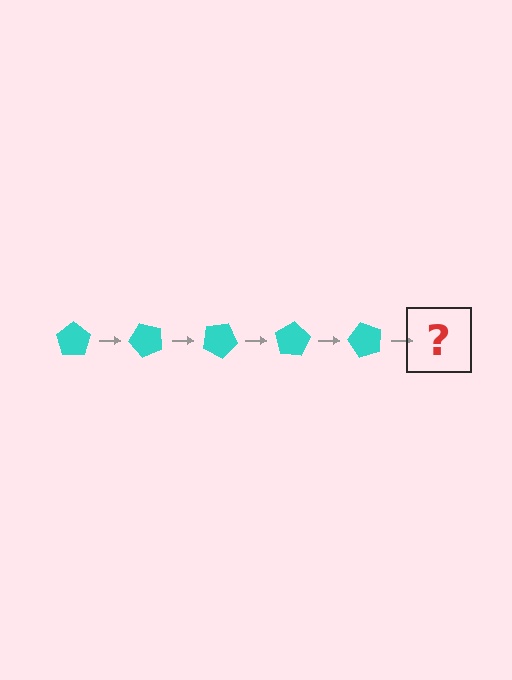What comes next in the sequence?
The next element should be a cyan pentagon rotated 250 degrees.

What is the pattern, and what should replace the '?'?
The pattern is that the pentagon rotates 50 degrees each step. The '?' should be a cyan pentagon rotated 250 degrees.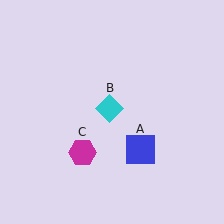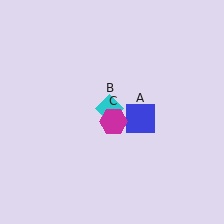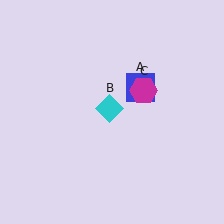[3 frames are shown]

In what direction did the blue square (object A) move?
The blue square (object A) moved up.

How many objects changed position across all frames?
2 objects changed position: blue square (object A), magenta hexagon (object C).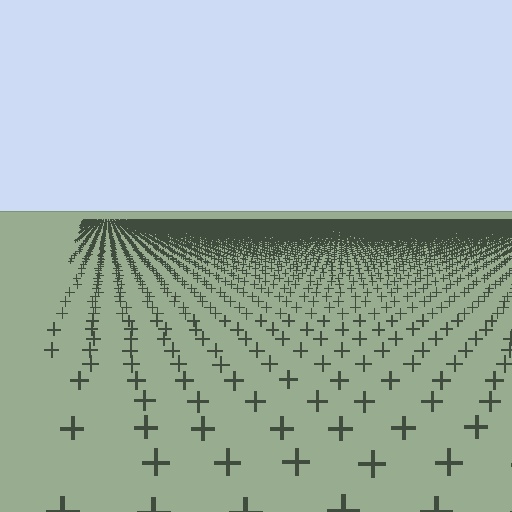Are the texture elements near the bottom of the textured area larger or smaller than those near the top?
Larger. Near the bottom, elements are closer to the viewer and appear at a bigger on-screen size.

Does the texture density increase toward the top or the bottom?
Density increases toward the top.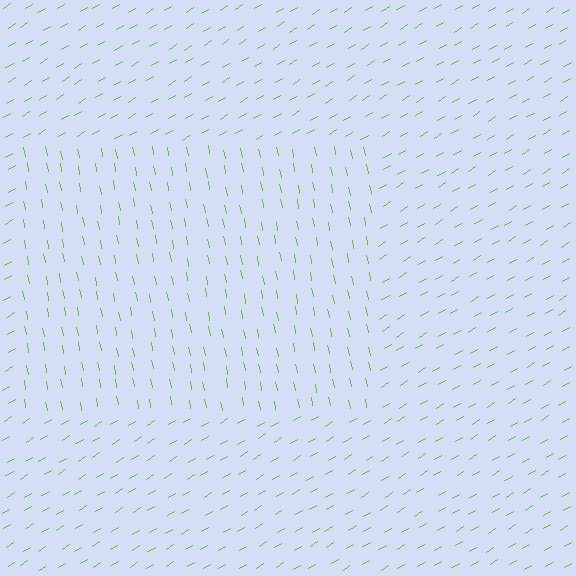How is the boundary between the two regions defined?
The boundary is defined purely by a change in line orientation (approximately 69 degrees difference). All lines are the same color and thickness.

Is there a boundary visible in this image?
Yes, there is a texture boundary formed by a change in line orientation.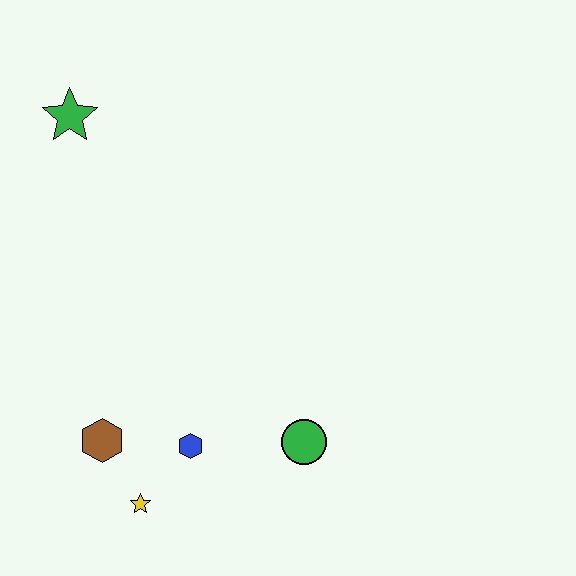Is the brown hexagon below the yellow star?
No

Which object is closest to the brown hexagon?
The yellow star is closest to the brown hexagon.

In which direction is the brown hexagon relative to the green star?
The brown hexagon is below the green star.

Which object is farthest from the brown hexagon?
The green star is farthest from the brown hexagon.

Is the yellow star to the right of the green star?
Yes